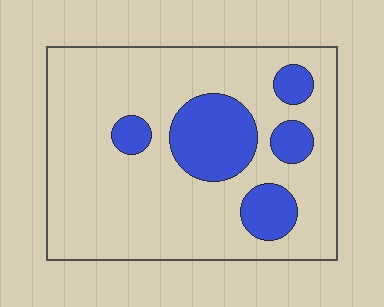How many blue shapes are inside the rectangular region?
5.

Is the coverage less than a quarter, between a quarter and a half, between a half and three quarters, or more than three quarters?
Less than a quarter.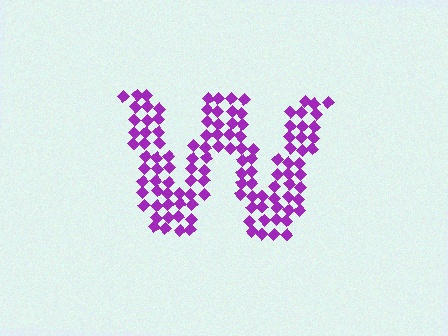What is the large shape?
The large shape is the letter W.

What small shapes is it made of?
It is made of small diamonds.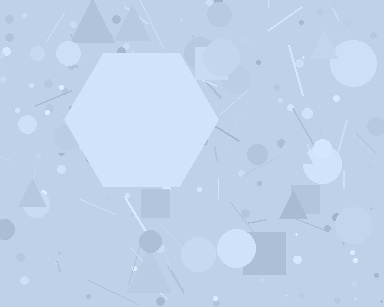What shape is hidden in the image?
A hexagon is hidden in the image.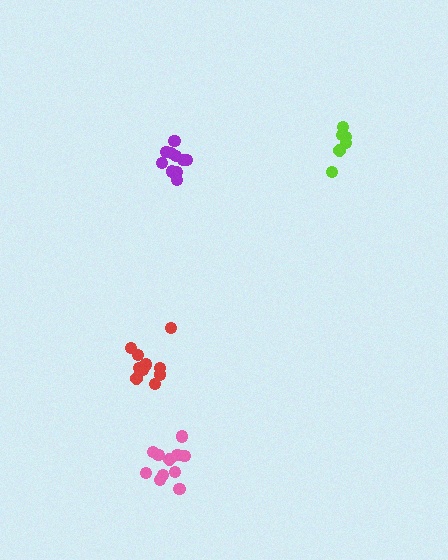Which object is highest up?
The lime cluster is topmost.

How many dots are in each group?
Group 1: 11 dots, Group 2: 10 dots, Group 3: 11 dots, Group 4: 6 dots (38 total).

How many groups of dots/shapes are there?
There are 4 groups.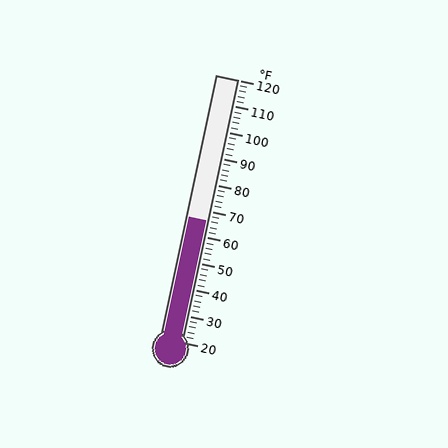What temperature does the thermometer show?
The thermometer shows approximately 66°F.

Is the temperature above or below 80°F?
The temperature is below 80°F.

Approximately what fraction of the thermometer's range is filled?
The thermometer is filled to approximately 45% of its range.